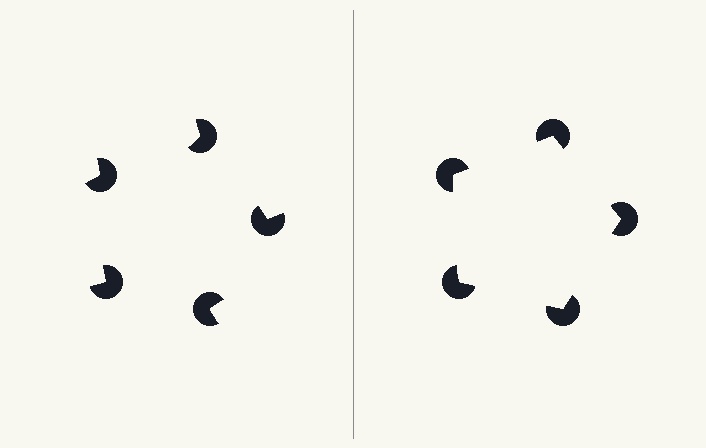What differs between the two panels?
The pac-man discs are positioned identically on both sides; only the wedge orientations differ. On the right they align to a pentagon; on the left they are misaligned.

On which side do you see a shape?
An illusory pentagon appears on the right side. On the left side the wedge cuts are rotated, so no coherent shape forms.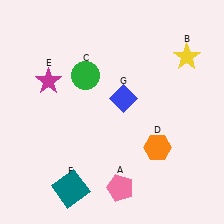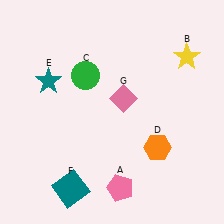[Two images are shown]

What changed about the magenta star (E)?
In Image 1, E is magenta. In Image 2, it changed to teal.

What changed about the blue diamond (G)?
In Image 1, G is blue. In Image 2, it changed to pink.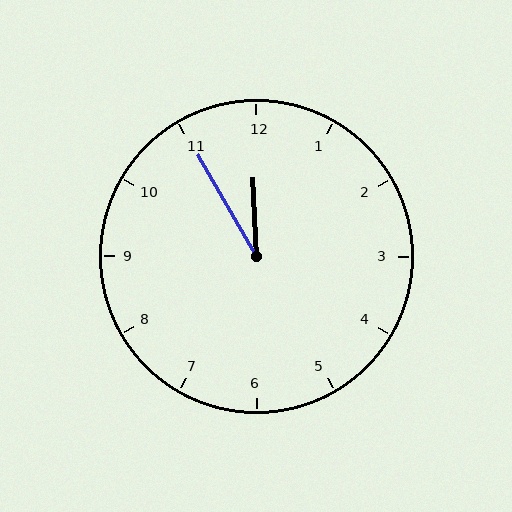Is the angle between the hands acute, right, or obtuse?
It is acute.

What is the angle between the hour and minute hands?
Approximately 28 degrees.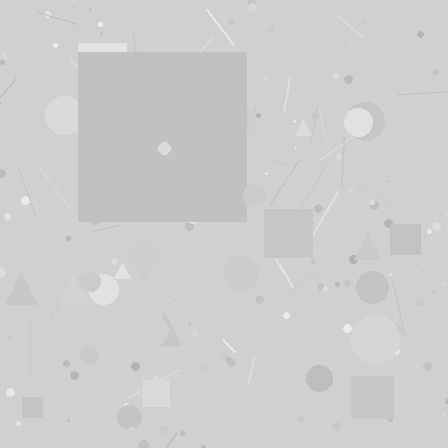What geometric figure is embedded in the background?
A square is embedded in the background.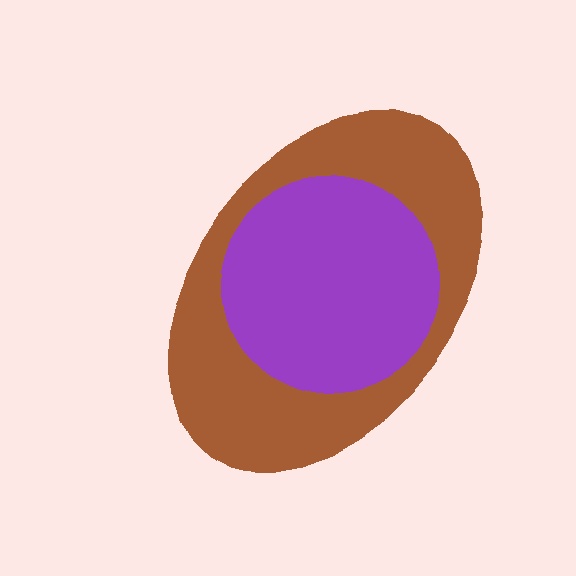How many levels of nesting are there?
2.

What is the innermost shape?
The purple circle.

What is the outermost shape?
The brown ellipse.